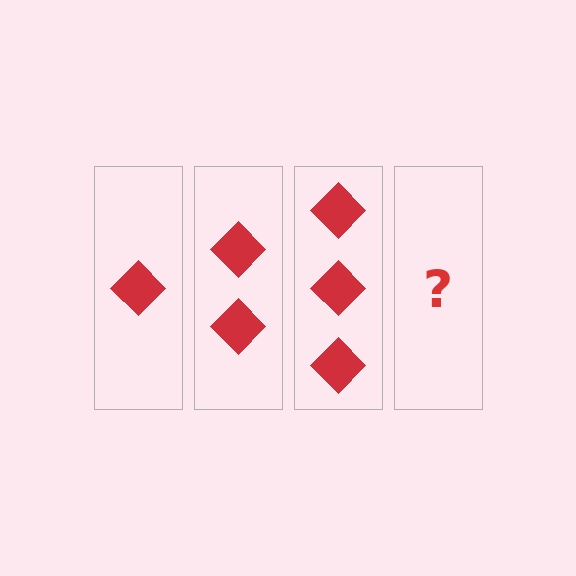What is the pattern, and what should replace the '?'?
The pattern is that each step adds one more diamond. The '?' should be 4 diamonds.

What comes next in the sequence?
The next element should be 4 diamonds.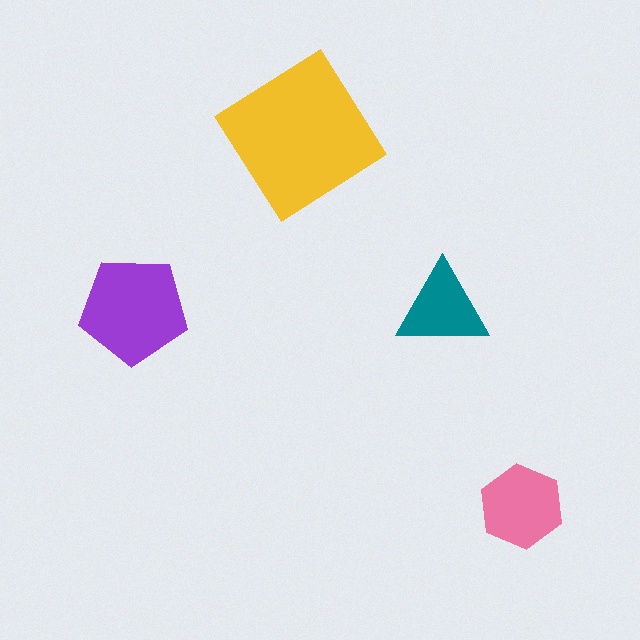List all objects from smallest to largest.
The teal triangle, the pink hexagon, the purple pentagon, the yellow diamond.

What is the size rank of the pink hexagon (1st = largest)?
3rd.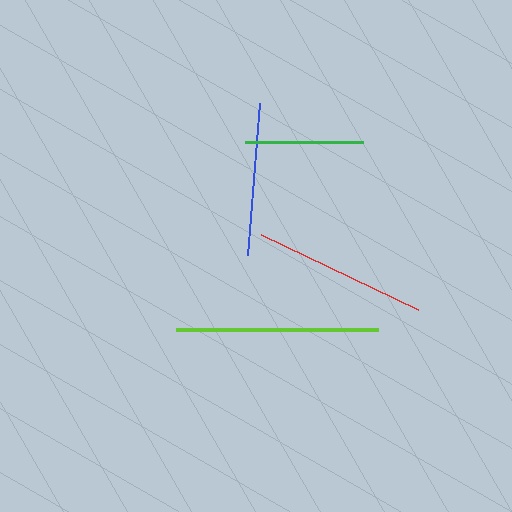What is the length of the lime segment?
The lime segment is approximately 202 pixels long.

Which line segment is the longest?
The lime line is the longest at approximately 202 pixels.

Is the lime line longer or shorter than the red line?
The lime line is longer than the red line.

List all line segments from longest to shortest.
From longest to shortest: lime, red, blue, green.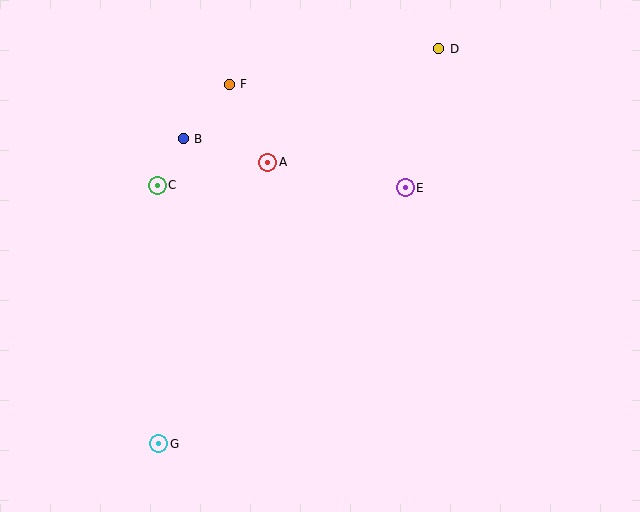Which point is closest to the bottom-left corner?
Point G is closest to the bottom-left corner.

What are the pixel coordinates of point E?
Point E is at (405, 188).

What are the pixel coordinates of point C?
Point C is at (157, 185).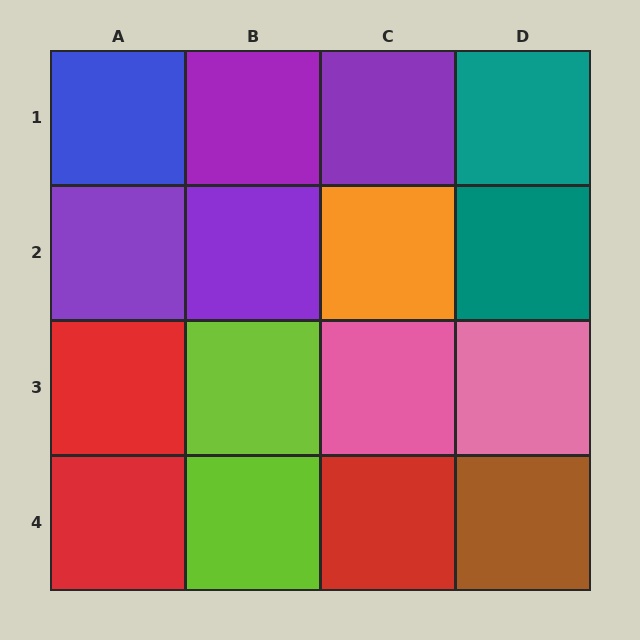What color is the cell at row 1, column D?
Teal.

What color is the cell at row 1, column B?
Purple.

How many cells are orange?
1 cell is orange.